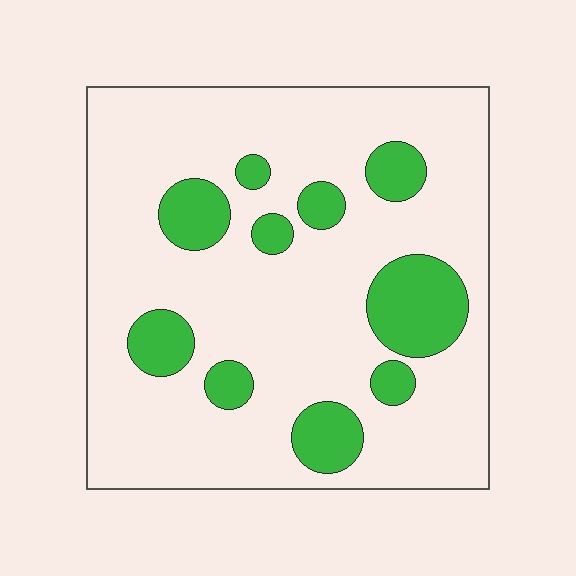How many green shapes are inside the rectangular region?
10.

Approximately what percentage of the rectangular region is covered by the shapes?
Approximately 20%.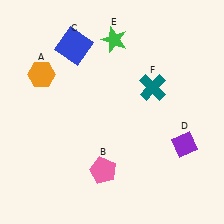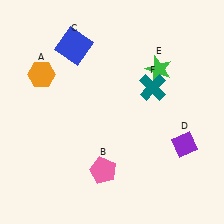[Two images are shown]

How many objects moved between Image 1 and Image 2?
1 object moved between the two images.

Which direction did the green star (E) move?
The green star (E) moved right.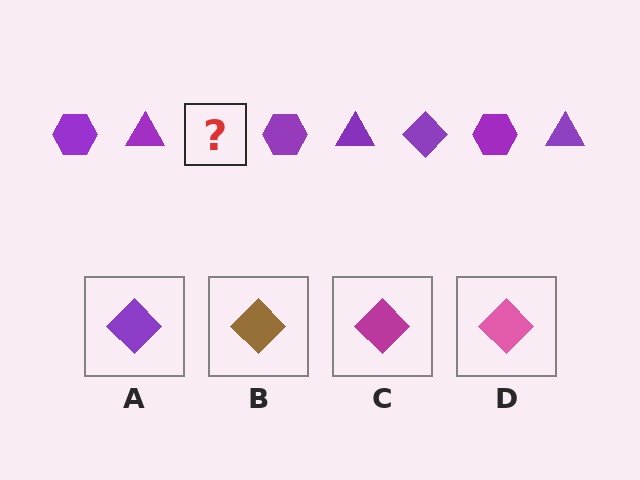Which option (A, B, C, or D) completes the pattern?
A.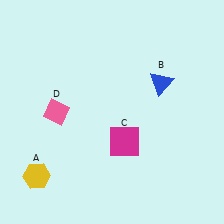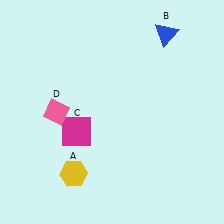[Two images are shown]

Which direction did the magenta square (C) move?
The magenta square (C) moved left.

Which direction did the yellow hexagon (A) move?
The yellow hexagon (A) moved right.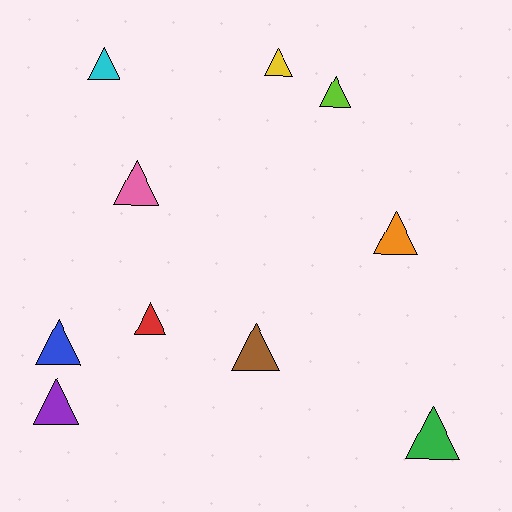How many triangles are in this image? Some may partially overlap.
There are 10 triangles.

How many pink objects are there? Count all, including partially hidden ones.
There is 1 pink object.